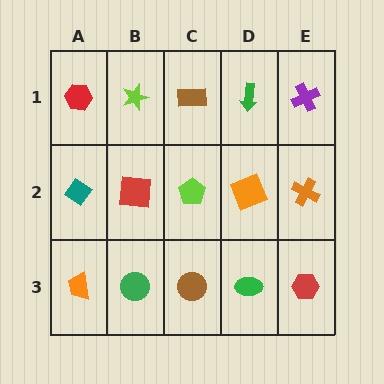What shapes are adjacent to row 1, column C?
A lime pentagon (row 2, column C), a lime star (row 1, column B), a green arrow (row 1, column D).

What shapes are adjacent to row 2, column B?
A lime star (row 1, column B), a green circle (row 3, column B), a teal diamond (row 2, column A), a lime pentagon (row 2, column C).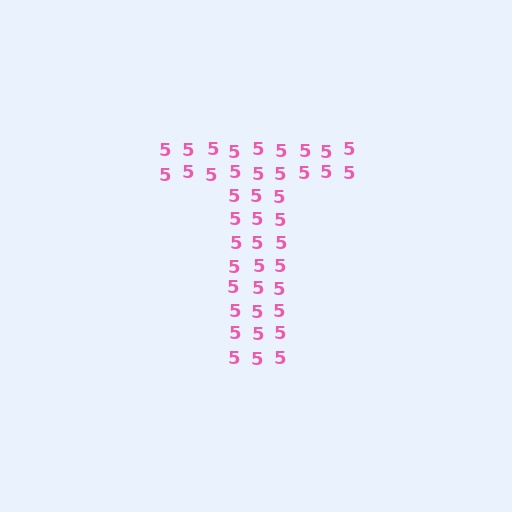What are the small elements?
The small elements are digit 5's.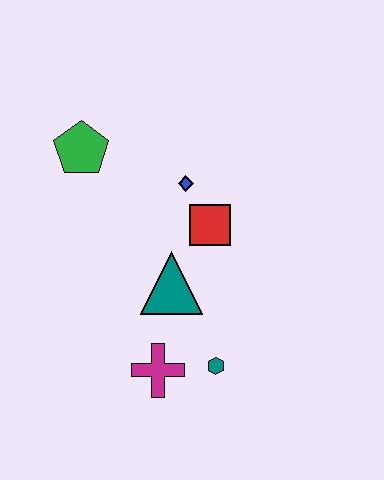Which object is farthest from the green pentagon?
The teal hexagon is farthest from the green pentagon.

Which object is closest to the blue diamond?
The red square is closest to the blue diamond.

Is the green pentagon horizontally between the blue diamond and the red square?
No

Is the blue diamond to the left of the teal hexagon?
Yes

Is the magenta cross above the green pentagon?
No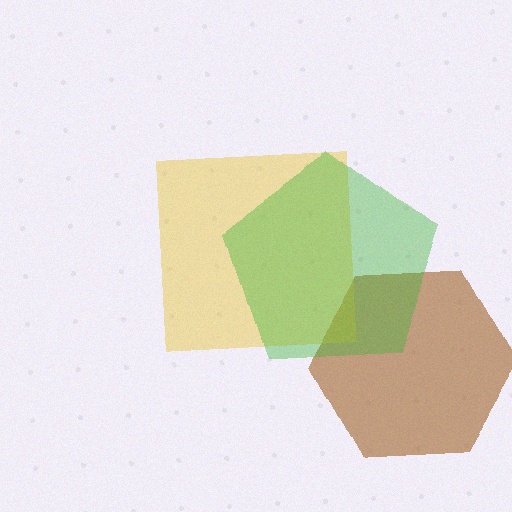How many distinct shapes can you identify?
There are 3 distinct shapes: a brown hexagon, a yellow square, a green pentagon.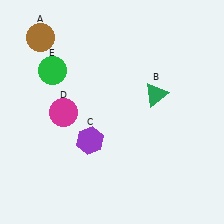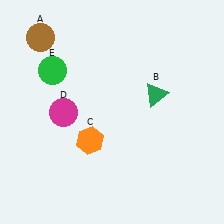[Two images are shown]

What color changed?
The hexagon (C) changed from purple in Image 1 to orange in Image 2.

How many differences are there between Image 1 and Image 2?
There is 1 difference between the two images.